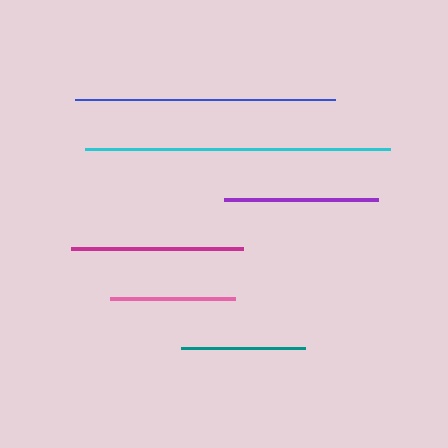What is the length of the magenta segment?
The magenta segment is approximately 172 pixels long.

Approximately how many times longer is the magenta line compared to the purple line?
The magenta line is approximately 1.1 times the length of the purple line.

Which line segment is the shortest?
The teal line is the shortest at approximately 124 pixels.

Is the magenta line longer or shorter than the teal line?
The magenta line is longer than the teal line.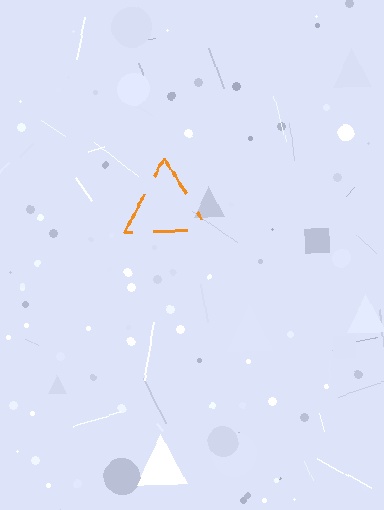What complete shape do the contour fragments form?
The contour fragments form a triangle.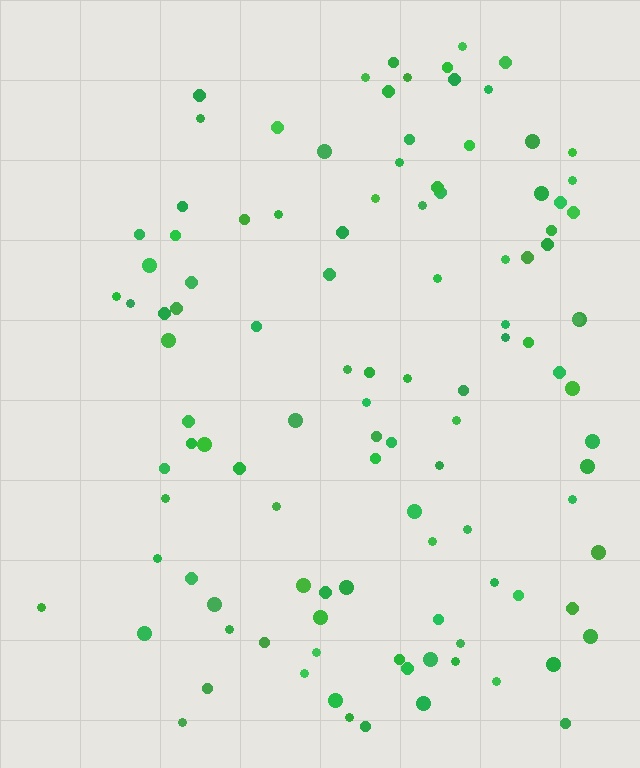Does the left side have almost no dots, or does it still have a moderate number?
Still a moderate number, just noticeably fewer than the right.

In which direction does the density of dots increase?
From left to right, with the right side densest.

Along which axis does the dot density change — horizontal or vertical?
Horizontal.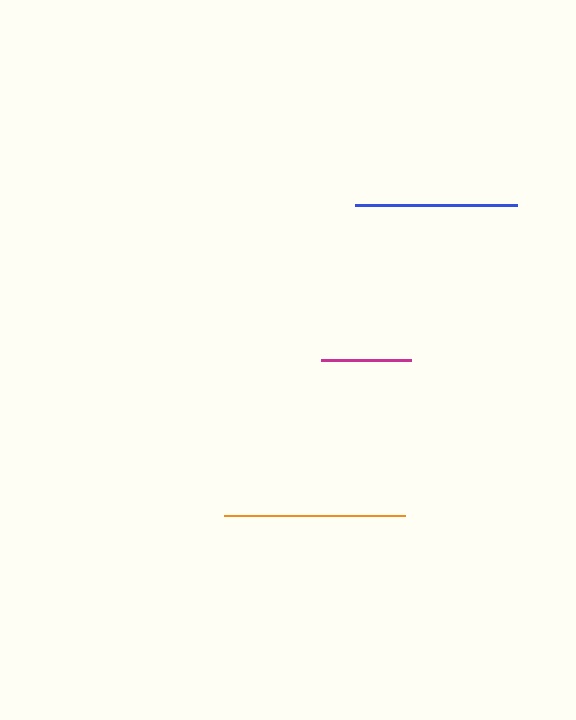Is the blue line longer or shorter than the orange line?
The orange line is longer than the blue line.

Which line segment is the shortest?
The magenta line is the shortest at approximately 90 pixels.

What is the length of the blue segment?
The blue segment is approximately 161 pixels long.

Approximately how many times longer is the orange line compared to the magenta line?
The orange line is approximately 2.0 times the length of the magenta line.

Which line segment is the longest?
The orange line is the longest at approximately 181 pixels.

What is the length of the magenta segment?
The magenta segment is approximately 90 pixels long.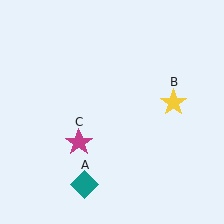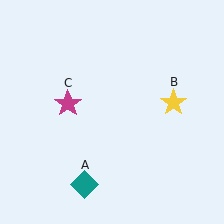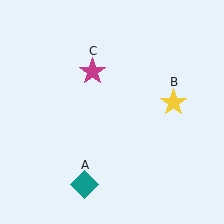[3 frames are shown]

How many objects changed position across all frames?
1 object changed position: magenta star (object C).